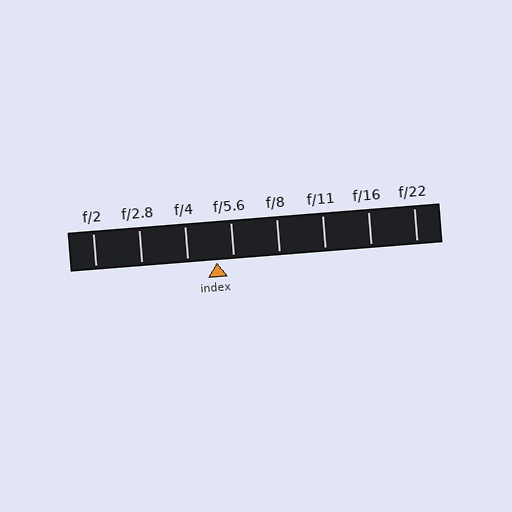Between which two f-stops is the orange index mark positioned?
The index mark is between f/4 and f/5.6.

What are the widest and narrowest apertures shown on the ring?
The widest aperture shown is f/2 and the narrowest is f/22.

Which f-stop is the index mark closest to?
The index mark is closest to f/5.6.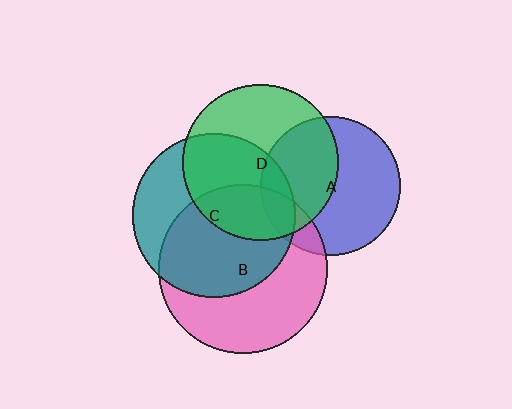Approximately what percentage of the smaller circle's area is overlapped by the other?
Approximately 55%.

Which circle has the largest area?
Circle B (pink).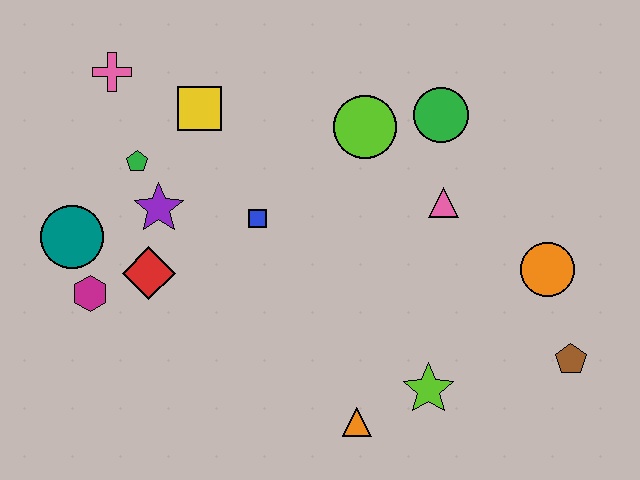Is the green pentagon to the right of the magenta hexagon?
Yes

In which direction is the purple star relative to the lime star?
The purple star is to the left of the lime star.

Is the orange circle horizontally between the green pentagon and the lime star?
No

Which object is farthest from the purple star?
The brown pentagon is farthest from the purple star.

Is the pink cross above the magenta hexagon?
Yes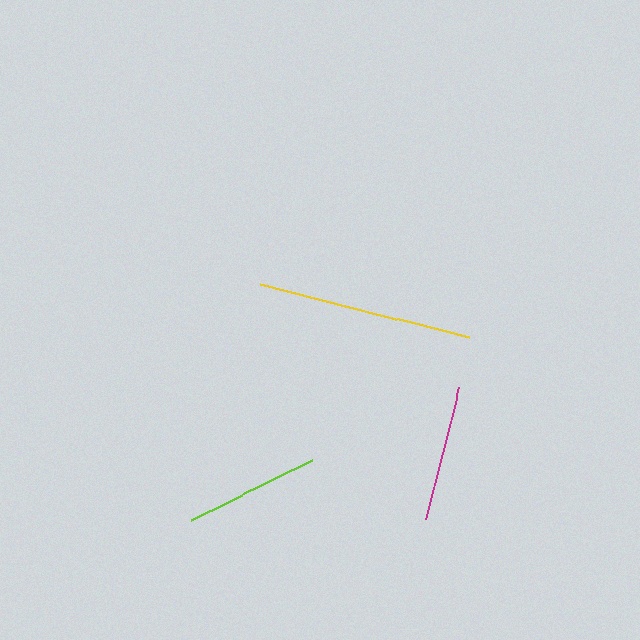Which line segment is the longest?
The yellow line is the longest at approximately 216 pixels.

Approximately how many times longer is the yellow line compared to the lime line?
The yellow line is approximately 1.6 times the length of the lime line.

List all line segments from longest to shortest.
From longest to shortest: yellow, magenta, lime.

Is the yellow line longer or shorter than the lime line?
The yellow line is longer than the lime line.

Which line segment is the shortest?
The lime line is the shortest at approximately 135 pixels.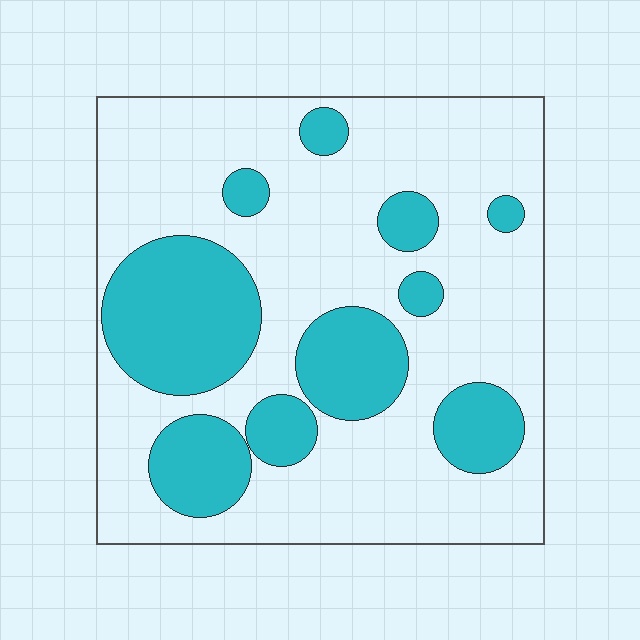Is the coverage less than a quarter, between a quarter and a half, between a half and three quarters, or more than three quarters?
Between a quarter and a half.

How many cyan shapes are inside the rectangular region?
10.